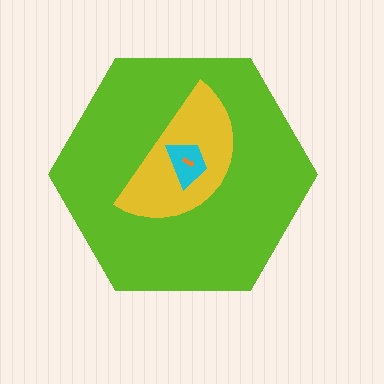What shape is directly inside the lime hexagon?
The yellow semicircle.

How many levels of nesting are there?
4.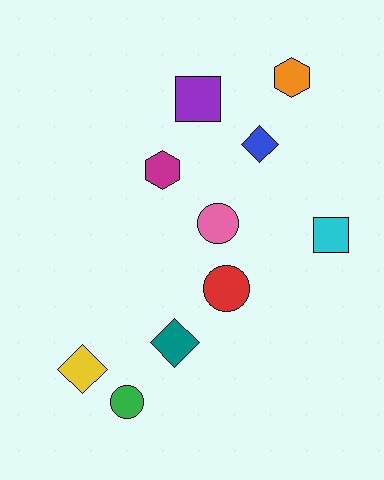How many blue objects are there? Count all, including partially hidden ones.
There is 1 blue object.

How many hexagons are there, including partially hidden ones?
There are 2 hexagons.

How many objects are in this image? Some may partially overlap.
There are 10 objects.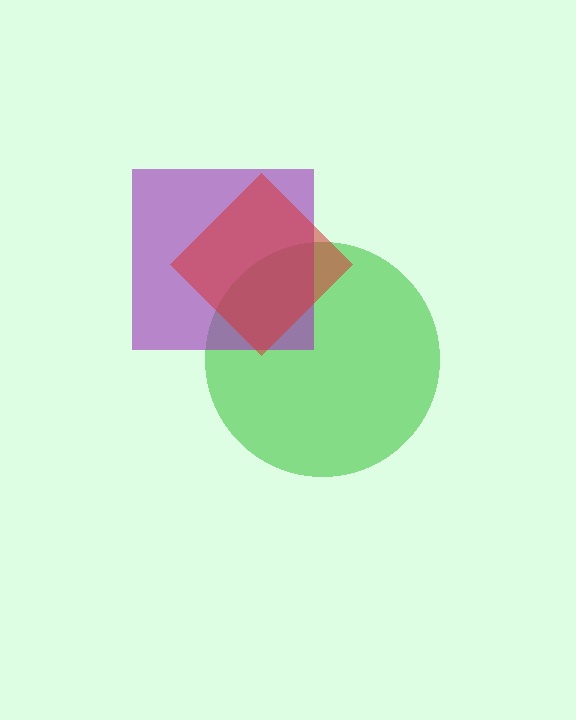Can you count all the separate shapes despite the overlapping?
Yes, there are 3 separate shapes.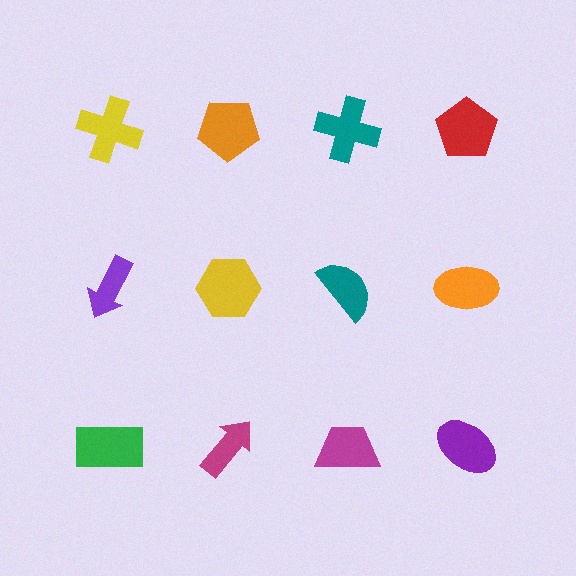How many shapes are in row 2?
4 shapes.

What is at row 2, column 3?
A teal semicircle.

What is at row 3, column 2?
A magenta arrow.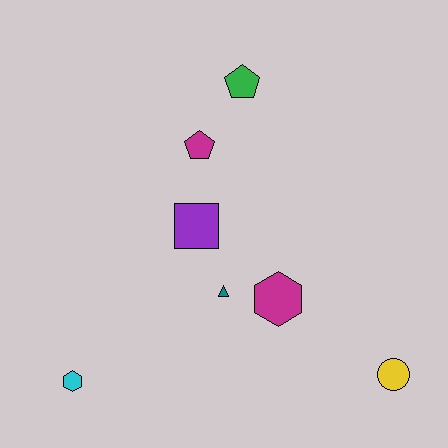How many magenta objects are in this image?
There are 2 magenta objects.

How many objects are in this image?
There are 7 objects.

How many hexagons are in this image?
There are 2 hexagons.